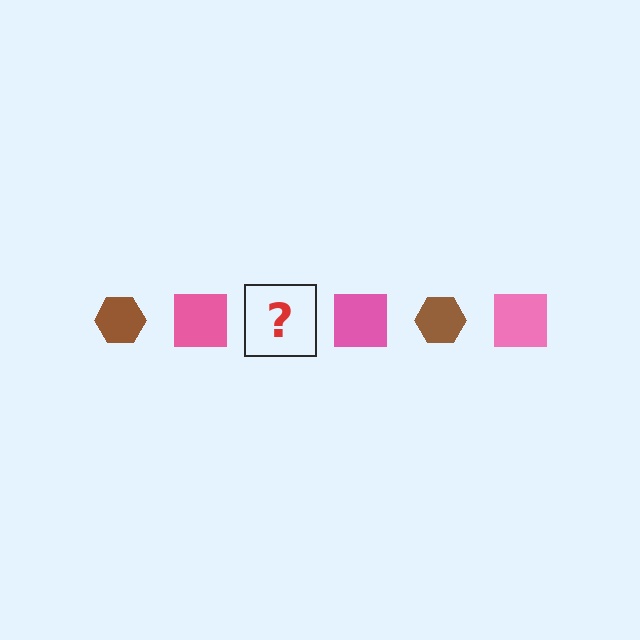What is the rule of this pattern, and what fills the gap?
The rule is that the pattern alternates between brown hexagon and pink square. The gap should be filled with a brown hexagon.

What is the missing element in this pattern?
The missing element is a brown hexagon.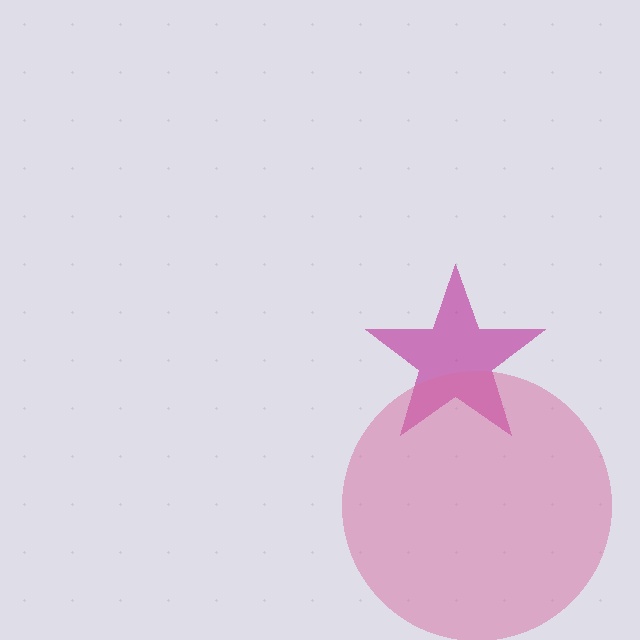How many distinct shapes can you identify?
There are 2 distinct shapes: a magenta star, a pink circle.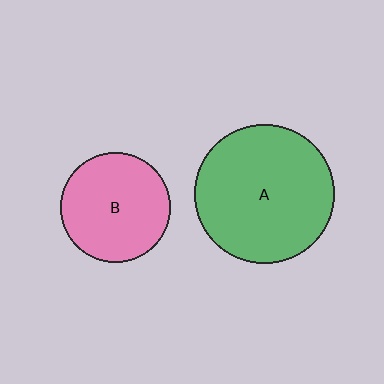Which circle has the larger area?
Circle A (green).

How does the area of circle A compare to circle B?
Approximately 1.6 times.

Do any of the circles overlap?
No, none of the circles overlap.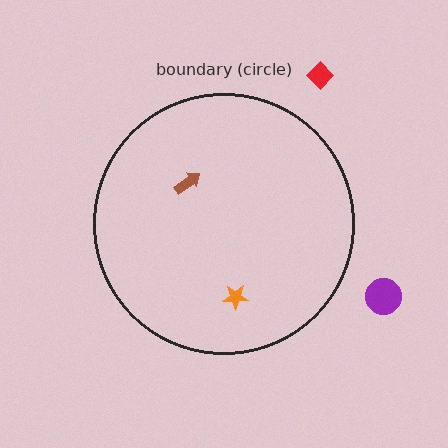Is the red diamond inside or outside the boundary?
Outside.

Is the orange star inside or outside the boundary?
Inside.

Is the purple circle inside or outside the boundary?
Outside.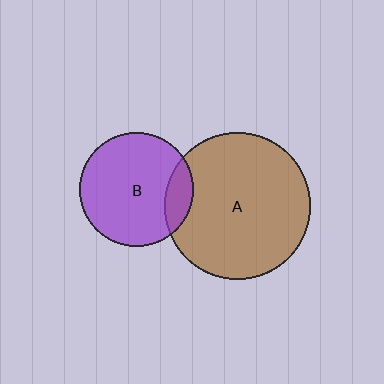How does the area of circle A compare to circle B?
Approximately 1.6 times.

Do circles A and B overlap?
Yes.